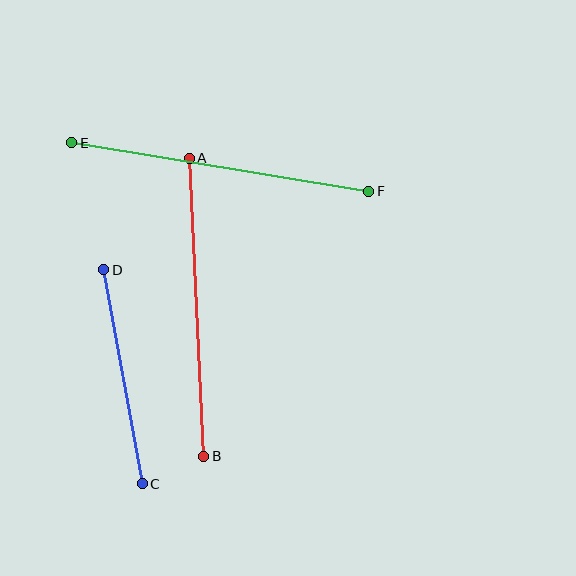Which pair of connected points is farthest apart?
Points E and F are farthest apart.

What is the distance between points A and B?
The distance is approximately 298 pixels.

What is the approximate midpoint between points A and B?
The midpoint is at approximately (196, 307) pixels.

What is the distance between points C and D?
The distance is approximately 217 pixels.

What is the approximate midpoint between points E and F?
The midpoint is at approximately (220, 167) pixels.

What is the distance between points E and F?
The distance is approximately 301 pixels.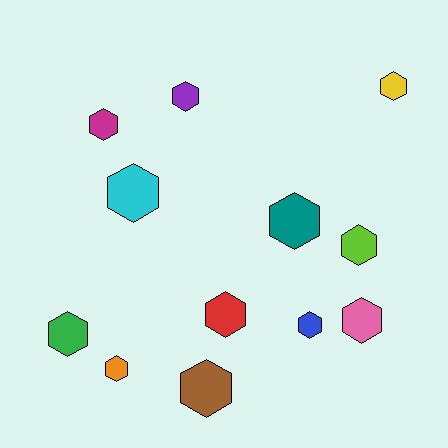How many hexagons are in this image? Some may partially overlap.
There are 12 hexagons.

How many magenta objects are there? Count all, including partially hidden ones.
There is 1 magenta object.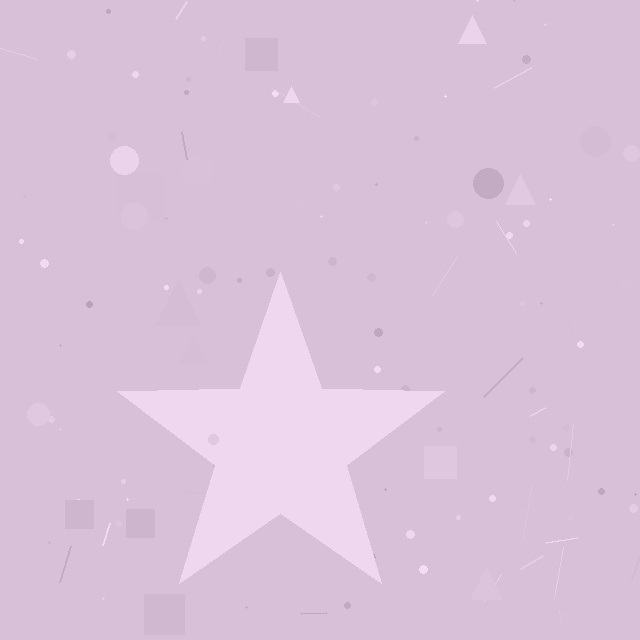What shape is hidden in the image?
A star is hidden in the image.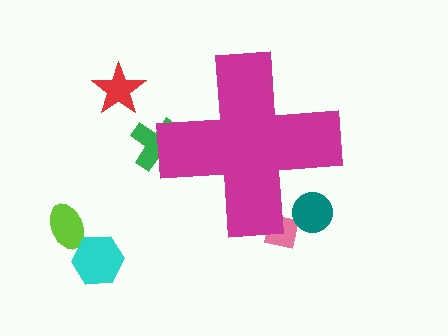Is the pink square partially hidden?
Yes, the pink square is partially hidden behind the magenta cross.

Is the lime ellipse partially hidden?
No, the lime ellipse is fully visible.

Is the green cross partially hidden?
Yes, the green cross is partially hidden behind the magenta cross.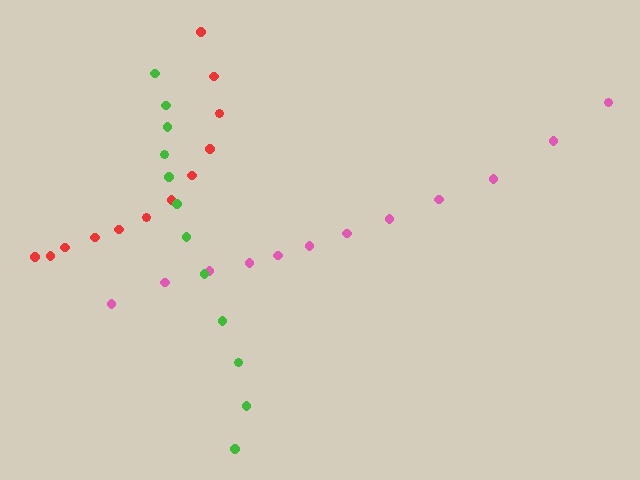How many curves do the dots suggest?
There are 3 distinct paths.